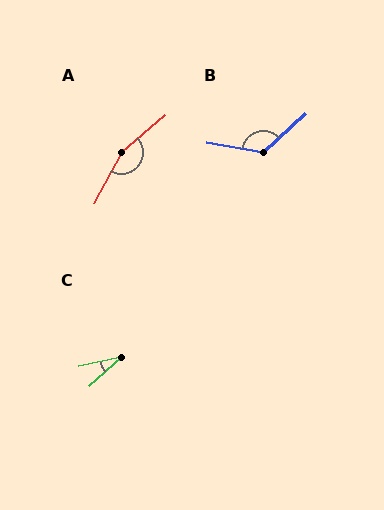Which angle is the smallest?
C, at approximately 30 degrees.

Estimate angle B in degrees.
Approximately 127 degrees.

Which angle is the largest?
A, at approximately 159 degrees.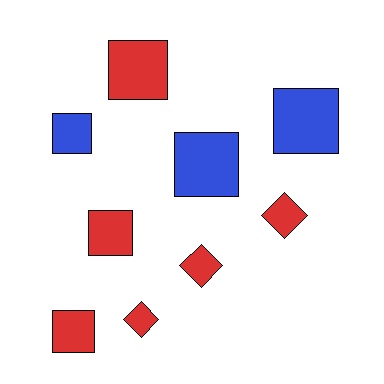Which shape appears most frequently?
Square, with 6 objects.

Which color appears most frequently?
Red, with 6 objects.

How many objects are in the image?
There are 9 objects.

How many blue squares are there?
There are 3 blue squares.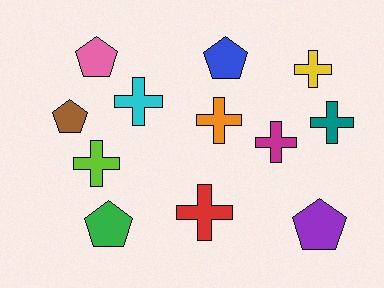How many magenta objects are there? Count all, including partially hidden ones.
There is 1 magenta object.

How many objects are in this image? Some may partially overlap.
There are 12 objects.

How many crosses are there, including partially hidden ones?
There are 7 crosses.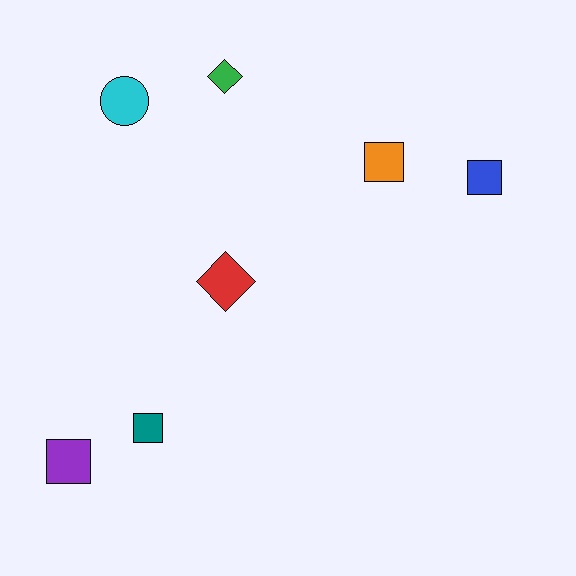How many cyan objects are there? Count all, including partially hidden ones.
There is 1 cyan object.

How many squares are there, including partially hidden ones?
There are 4 squares.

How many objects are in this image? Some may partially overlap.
There are 7 objects.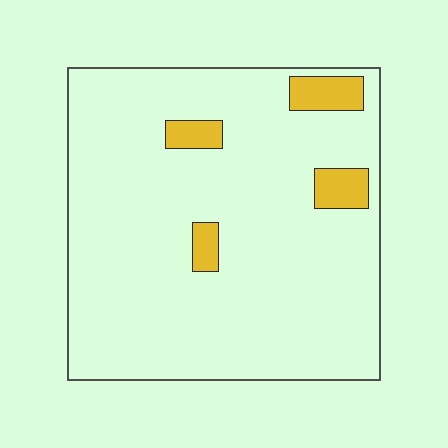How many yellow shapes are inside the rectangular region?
4.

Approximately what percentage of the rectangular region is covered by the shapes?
Approximately 10%.